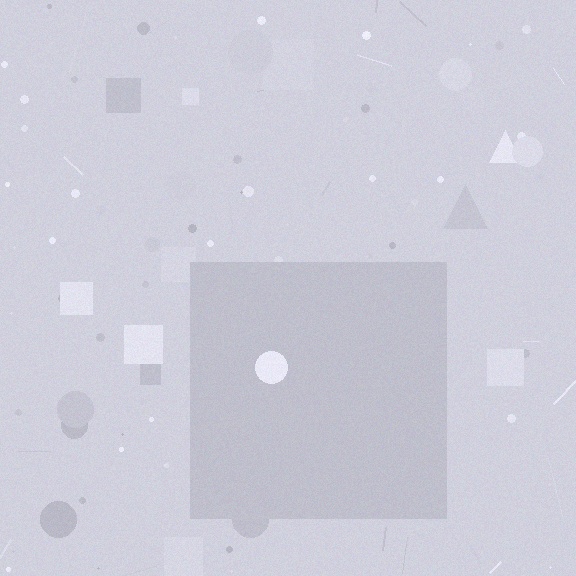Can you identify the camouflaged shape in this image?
The camouflaged shape is a square.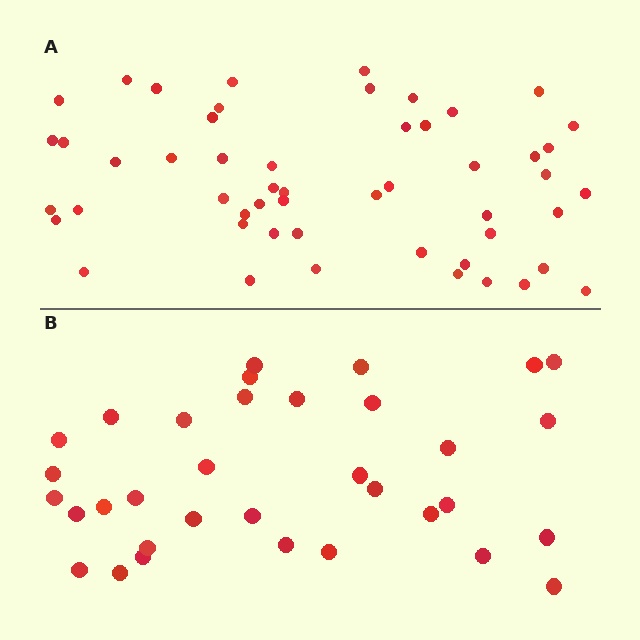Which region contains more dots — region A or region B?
Region A (the top region) has more dots.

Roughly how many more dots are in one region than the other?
Region A has approximately 20 more dots than region B.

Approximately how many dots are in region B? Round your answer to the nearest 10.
About 30 dots. (The exact count is 34, which rounds to 30.)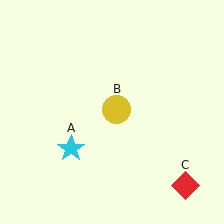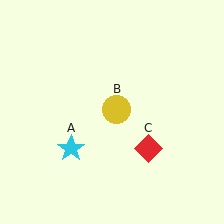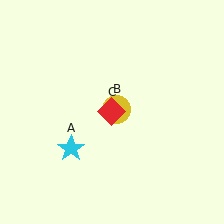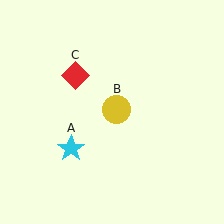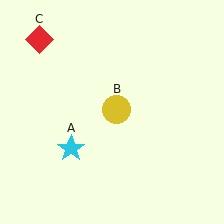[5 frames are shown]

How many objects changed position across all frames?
1 object changed position: red diamond (object C).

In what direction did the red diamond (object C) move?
The red diamond (object C) moved up and to the left.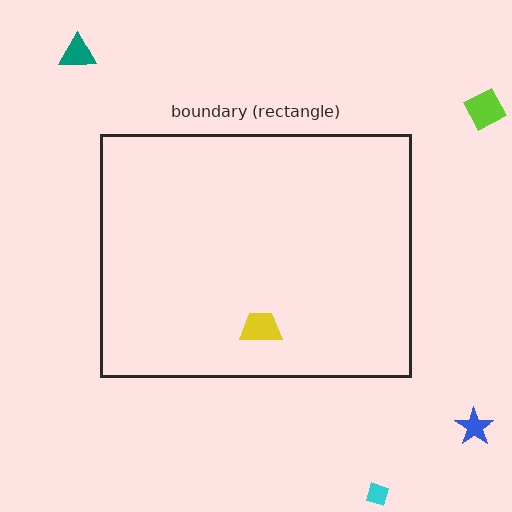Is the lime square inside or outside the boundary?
Outside.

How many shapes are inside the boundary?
1 inside, 4 outside.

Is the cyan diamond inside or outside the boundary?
Outside.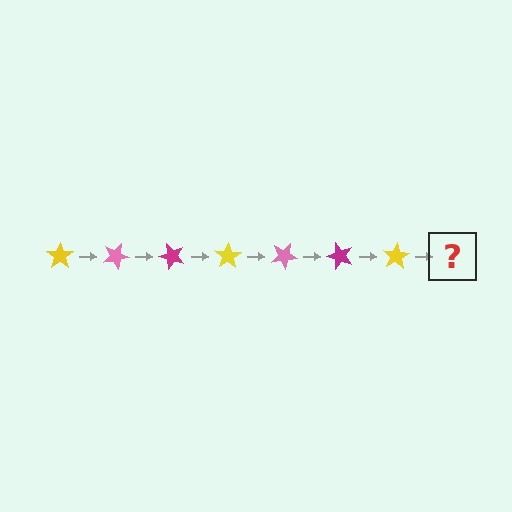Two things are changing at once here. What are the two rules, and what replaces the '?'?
The two rules are that it rotates 25 degrees each step and the color cycles through yellow, pink, and magenta. The '?' should be a pink star, rotated 175 degrees from the start.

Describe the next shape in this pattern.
It should be a pink star, rotated 175 degrees from the start.